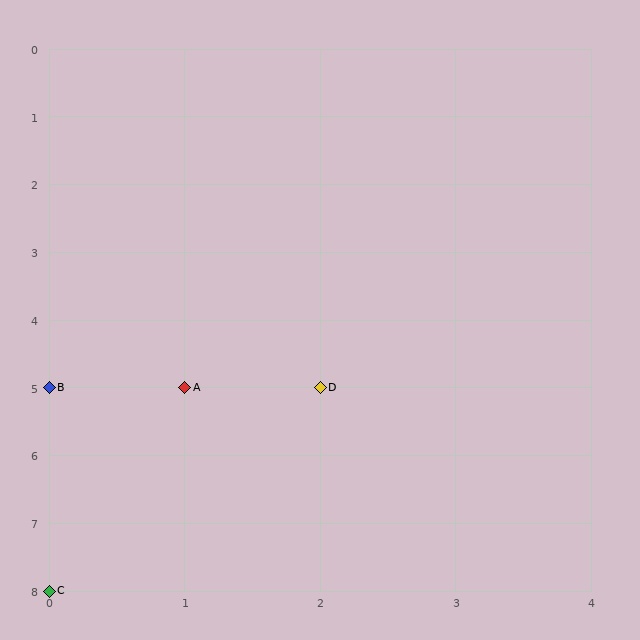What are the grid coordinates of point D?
Point D is at grid coordinates (2, 5).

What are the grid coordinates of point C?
Point C is at grid coordinates (0, 8).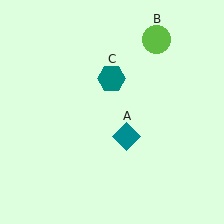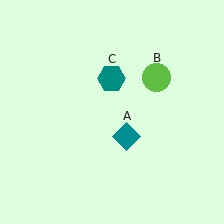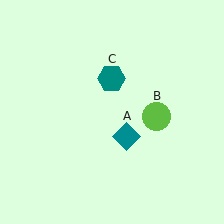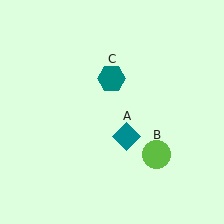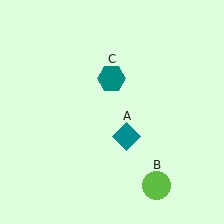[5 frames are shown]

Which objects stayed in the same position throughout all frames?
Teal diamond (object A) and teal hexagon (object C) remained stationary.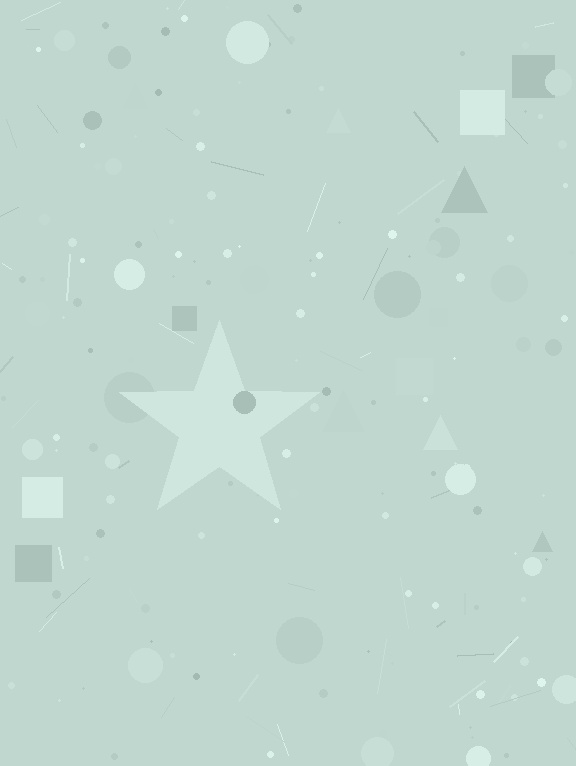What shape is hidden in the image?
A star is hidden in the image.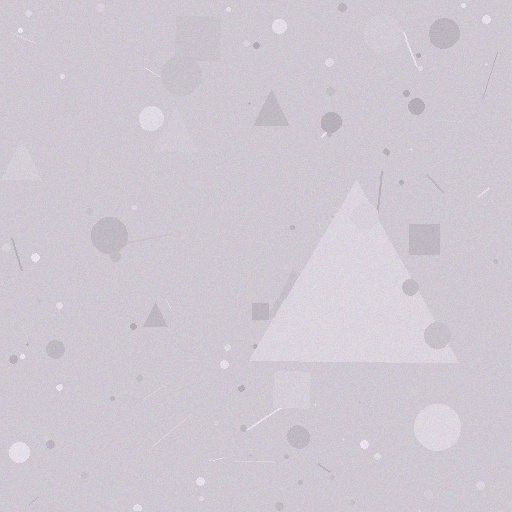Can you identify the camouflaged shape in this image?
The camouflaged shape is a triangle.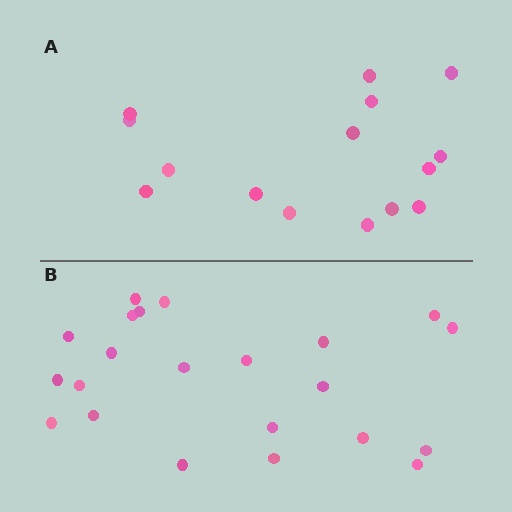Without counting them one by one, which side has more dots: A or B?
Region B (the bottom region) has more dots.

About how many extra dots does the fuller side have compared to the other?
Region B has roughly 8 or so more dots than region A.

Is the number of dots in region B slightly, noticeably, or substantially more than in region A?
Region B has substantially more. The ratio is roughly 1.5 to 1.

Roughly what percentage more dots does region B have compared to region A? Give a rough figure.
About 45% more.